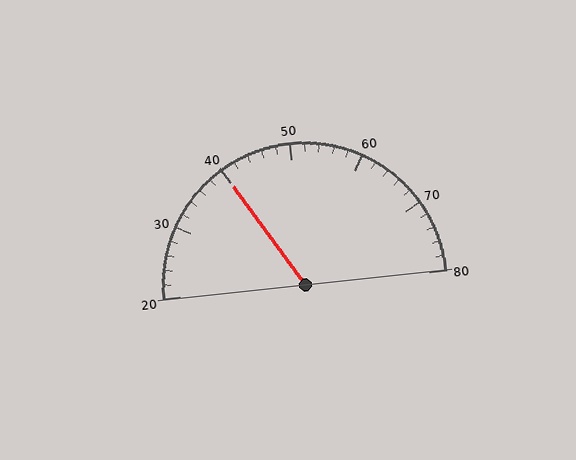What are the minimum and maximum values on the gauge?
The gauge ranges from 20 to 80.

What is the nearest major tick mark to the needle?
The nearest major tick mark is 40.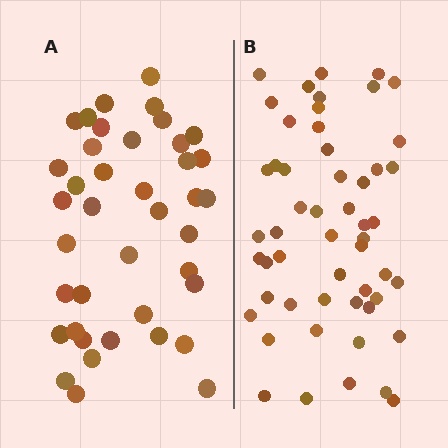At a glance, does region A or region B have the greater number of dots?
Region B (the right region) has more dots.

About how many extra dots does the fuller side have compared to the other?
Region B has approximately 15 more dots than region A.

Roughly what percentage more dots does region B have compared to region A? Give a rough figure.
About 30% more.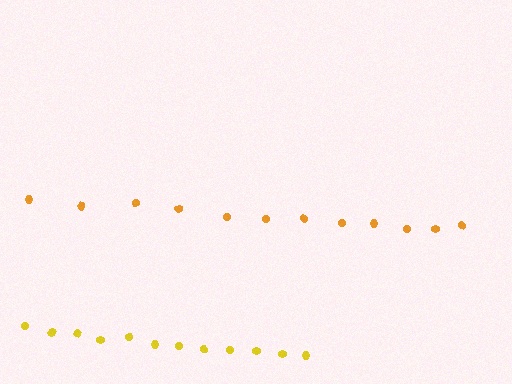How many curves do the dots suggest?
There are 2 distinct paths.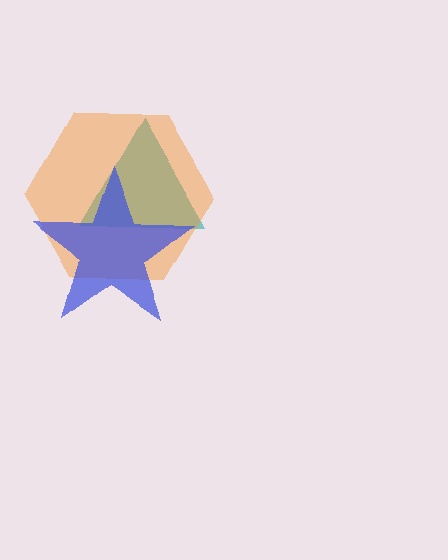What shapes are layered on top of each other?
The layered shapes are: a teal triangle, an orange hexagon, a blue star.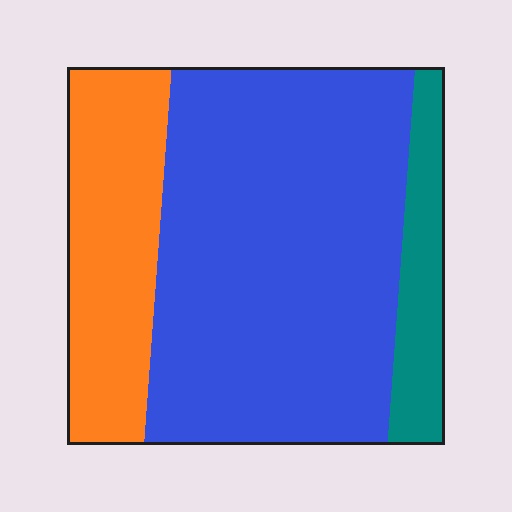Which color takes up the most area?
Blue, at roughly 65%.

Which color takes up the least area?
Teal, at roughly 10%.